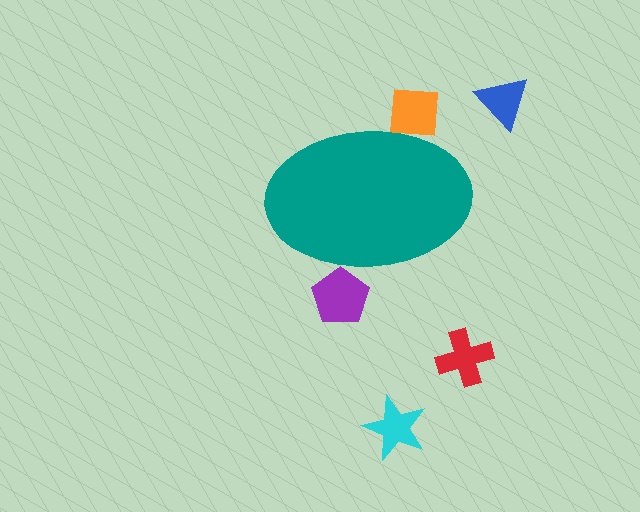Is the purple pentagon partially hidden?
Yes, the purple pentagon is partially hidden behind the teal ellipse.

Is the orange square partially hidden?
Yes, the orange square is partially hidden behind the teal ellipse.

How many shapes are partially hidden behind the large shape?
2 shapes are partially hidden.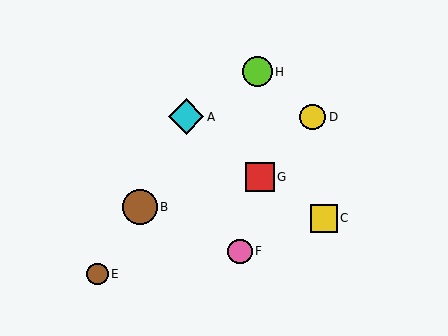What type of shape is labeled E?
Shape E is a brown circle.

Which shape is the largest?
The cyan diamond (labeled A) is the largest.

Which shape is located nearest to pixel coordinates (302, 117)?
The yellow circle (labeled D) at (313, 117) is nearest to that location.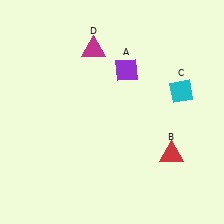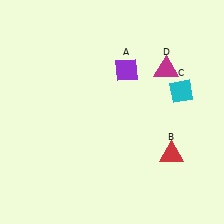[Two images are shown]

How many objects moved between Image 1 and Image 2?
1 object moved between the two images.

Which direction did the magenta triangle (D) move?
The magenta triangle (D) moved right.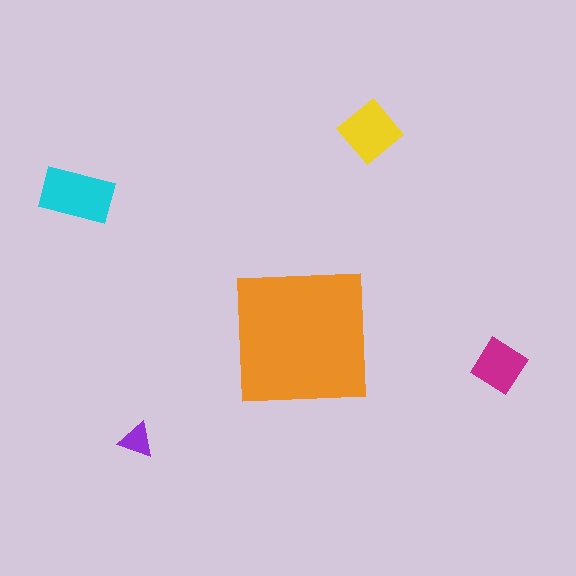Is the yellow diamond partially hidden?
No, the yellow diamond is fully visible.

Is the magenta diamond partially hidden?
No, the magenta diamond is fully visible.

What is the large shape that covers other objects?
An orange square.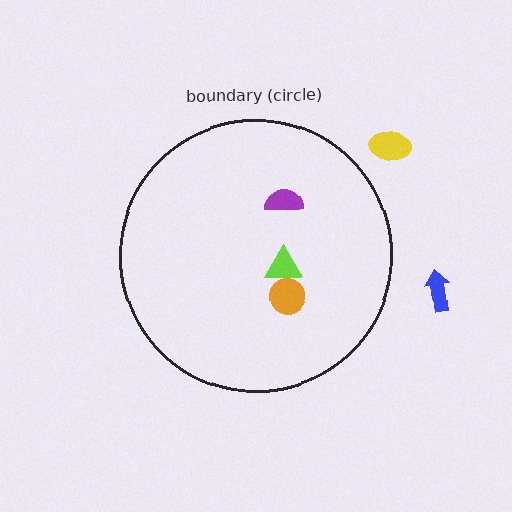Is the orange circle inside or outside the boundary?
Inside.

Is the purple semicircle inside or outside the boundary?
Inside.